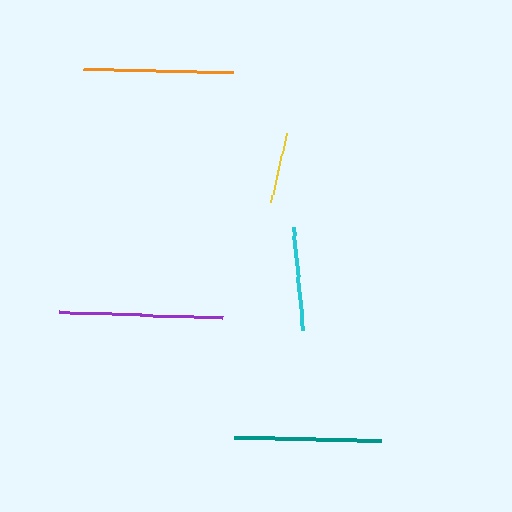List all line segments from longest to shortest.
From longest to shortest: purple, orange, teal, cyan, yellow.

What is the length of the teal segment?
The teal segment is approximately 147 pixels long.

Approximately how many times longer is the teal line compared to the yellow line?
The teal line is approximately 2.0 times the length of the yellow line.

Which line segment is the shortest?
The yellow line is the shortest at approximately 72 pixels.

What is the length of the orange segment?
The orange segment is approximately 150 pixels long.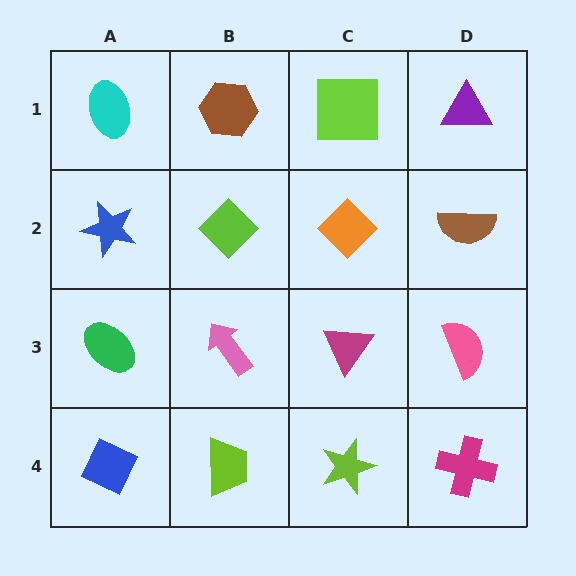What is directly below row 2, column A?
A green ellipse.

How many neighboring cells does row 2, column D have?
3.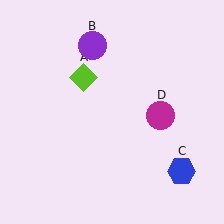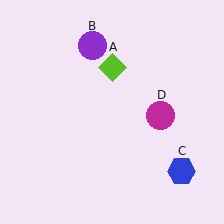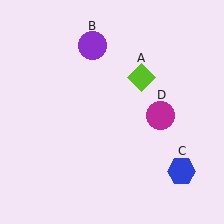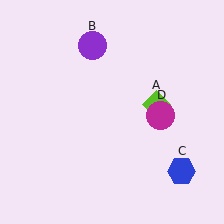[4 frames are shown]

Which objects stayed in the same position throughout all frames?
Purple circle (object B) and blue hexagon (object C) and magenta circle (object D) remained stationary.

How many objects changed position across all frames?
1 object changed position: lime diamond (object A).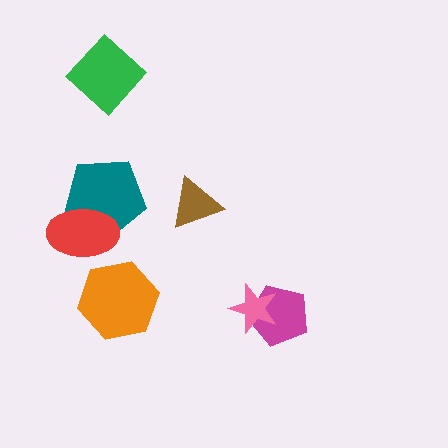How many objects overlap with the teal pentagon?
1 object overlaps with the teal pentagon.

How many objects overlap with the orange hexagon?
0 objects overlap with the orange hexagon.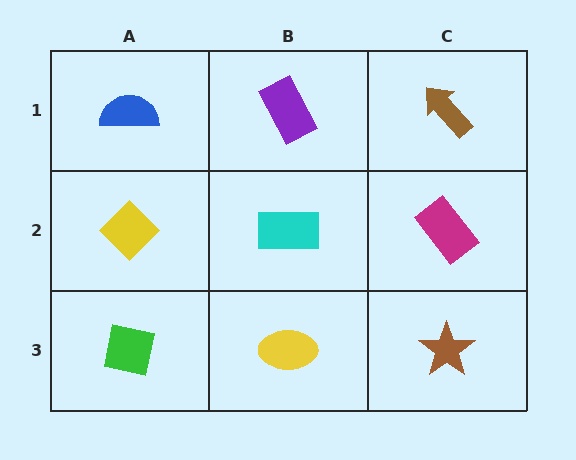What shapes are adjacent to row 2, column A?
A blue semicircle (row 1, column A), a green square (row 3, column A), a cyan rectangle (row 2, column B).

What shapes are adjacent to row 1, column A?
A yellow diamond (row 2, column A), a purple rectangle (row 1, column B).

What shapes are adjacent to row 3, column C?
A magenta rectangle (row 2, column C), a yellow ellipse (row 3, column B).